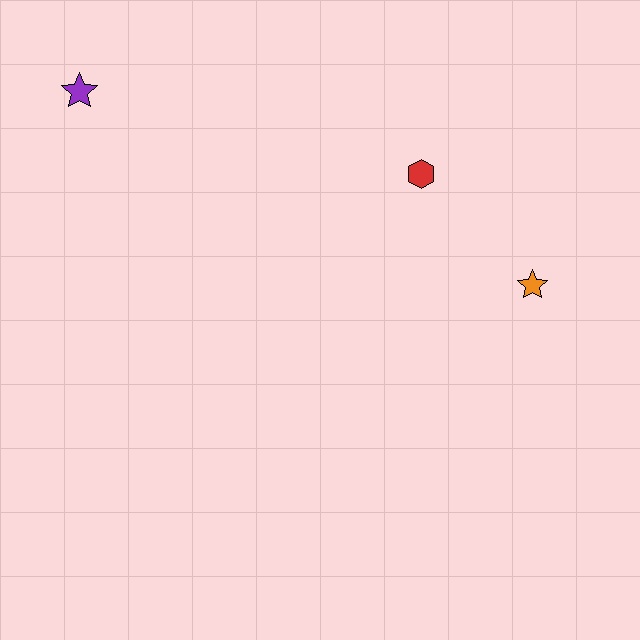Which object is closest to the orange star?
The red hexagon is closest to the orange star.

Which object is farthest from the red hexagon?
The purple star is farthest from the red hexagon.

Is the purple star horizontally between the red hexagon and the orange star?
No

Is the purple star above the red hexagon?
Yes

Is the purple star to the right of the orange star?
No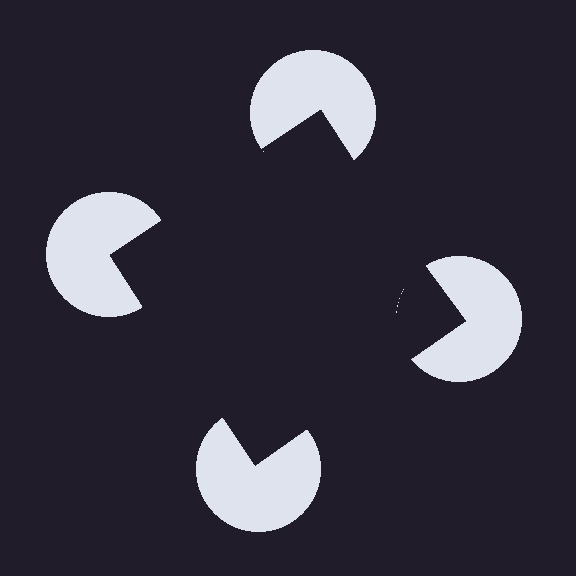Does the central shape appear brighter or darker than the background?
It typically appears slightly darker than the background, even though no actual brightness change is drawn.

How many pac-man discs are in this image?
There are 4 — one at each vertex of the illusory square.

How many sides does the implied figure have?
4 sides.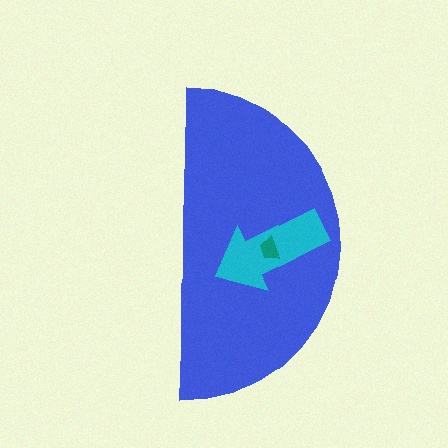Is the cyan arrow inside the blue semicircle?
Yes.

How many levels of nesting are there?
3.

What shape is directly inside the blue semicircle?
The cyan arrow.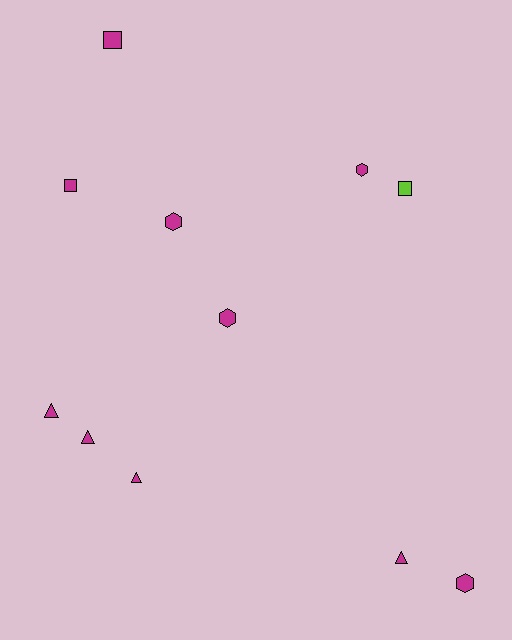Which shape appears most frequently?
Hexagon, with 4 objects.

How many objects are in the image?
There are 11 objects.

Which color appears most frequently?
Magenta, with 10 objects.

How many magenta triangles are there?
There are 4 magenta triangles.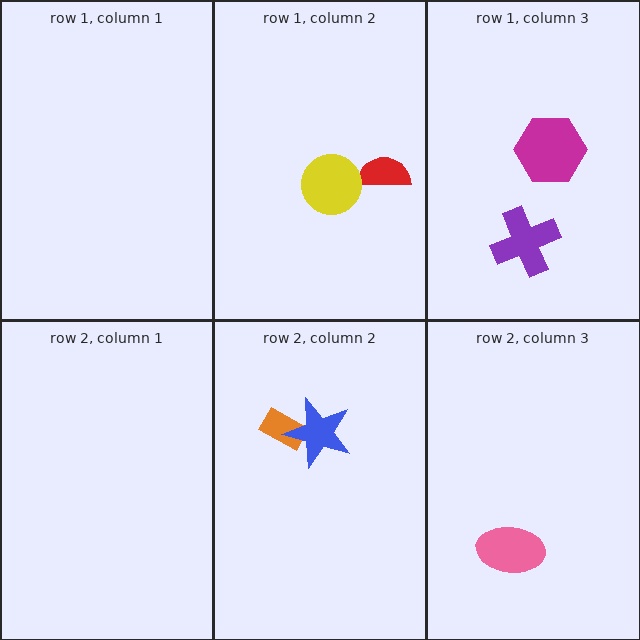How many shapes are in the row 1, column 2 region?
2.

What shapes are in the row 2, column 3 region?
The pink ellipse.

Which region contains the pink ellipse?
The row 2, column 3 region.